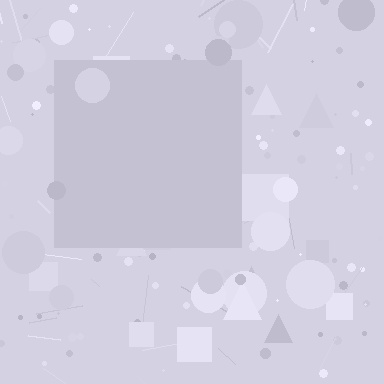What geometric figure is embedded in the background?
A square is embedded in the background.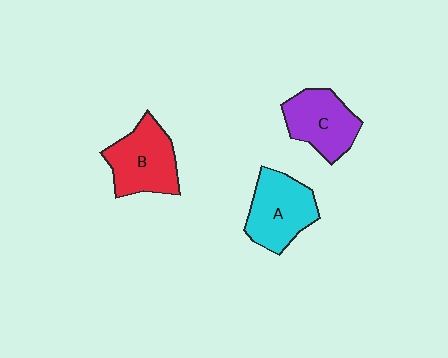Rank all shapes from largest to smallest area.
From largest to smallest: B (red), A (cyan), C (purple).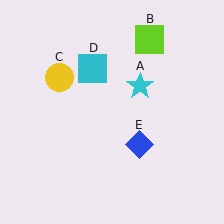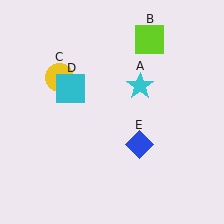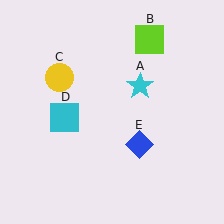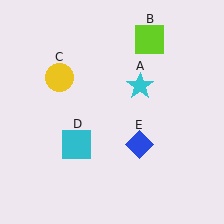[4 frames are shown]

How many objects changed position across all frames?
1 object changed position: cyan square (object D).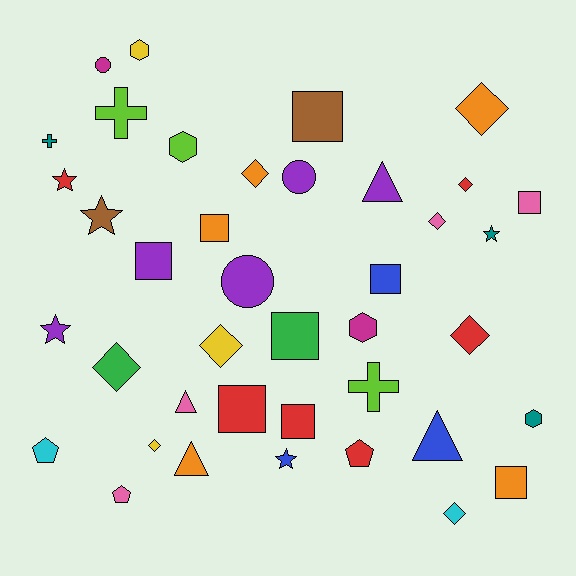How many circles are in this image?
There are 3 circles.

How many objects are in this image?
There are 40 objects.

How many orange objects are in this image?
There are 5 orange objects.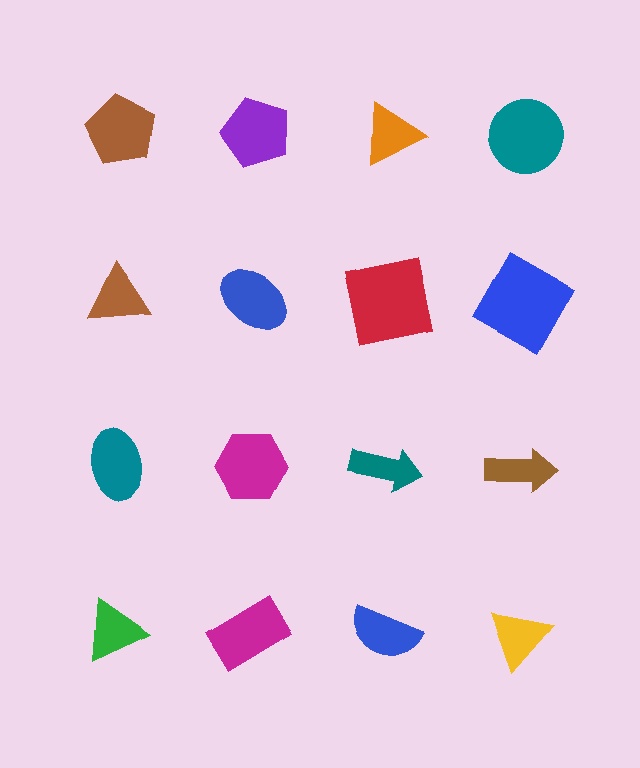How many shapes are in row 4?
4 shapes.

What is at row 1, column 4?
A teal circle.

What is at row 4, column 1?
A green triangle.